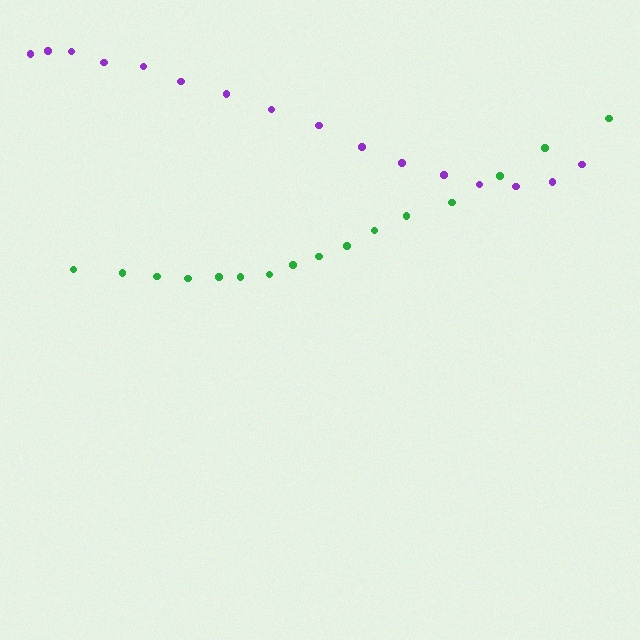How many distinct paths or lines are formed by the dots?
There are 2 distinct paths.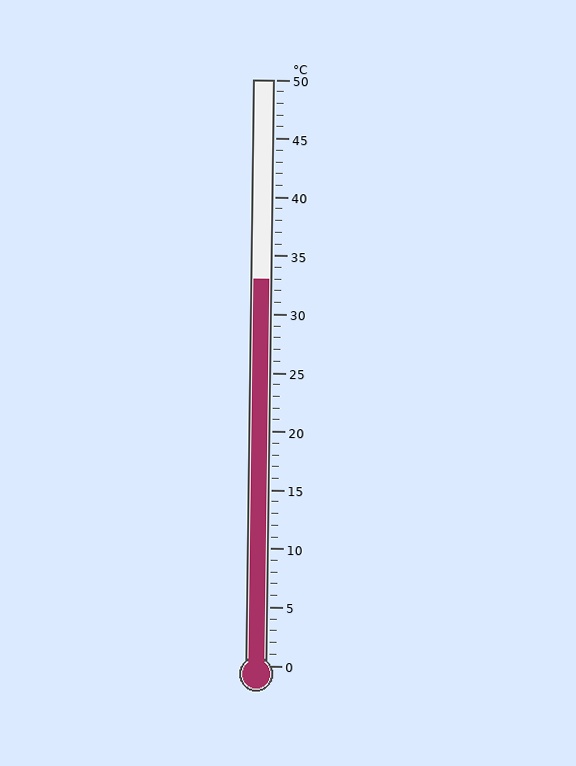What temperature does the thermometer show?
The thermometer shows approximately 33°C.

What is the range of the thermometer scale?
The thermometer scale ranges from 0°C to 50°C.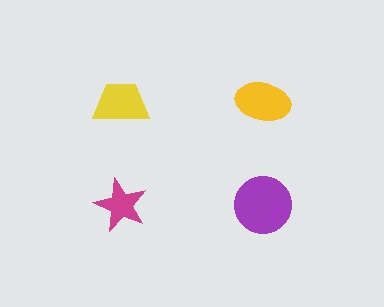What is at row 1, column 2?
A yellow ellipse.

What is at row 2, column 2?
A purple circle.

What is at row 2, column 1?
A magenta star.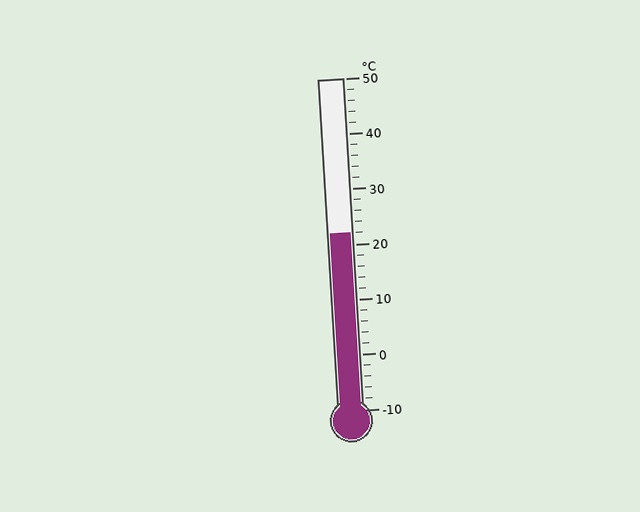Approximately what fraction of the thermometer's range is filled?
The thermometer is filled to approximately 55% of its range.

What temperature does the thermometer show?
The thermometer shows approximately 22°C.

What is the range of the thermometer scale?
The thermometer scale ranges from -10°C to 50°C.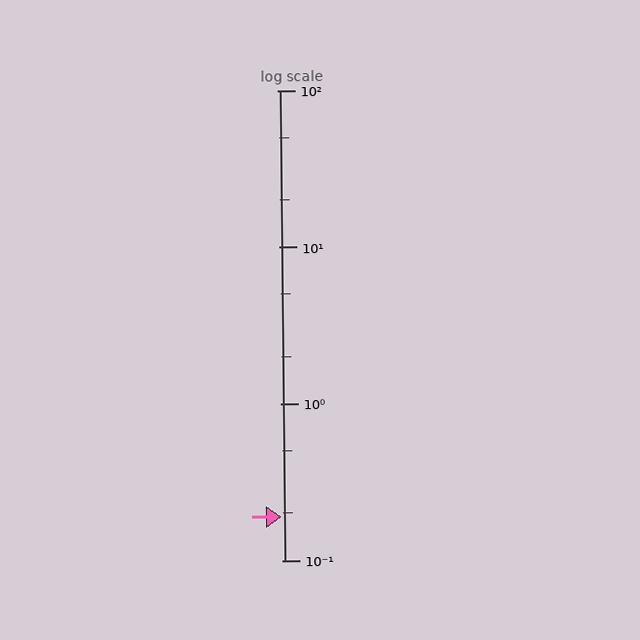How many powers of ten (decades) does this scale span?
The scale spans 3 decades, from 0.1 to 100.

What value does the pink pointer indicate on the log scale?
The pointer indicates approximately 0.19.